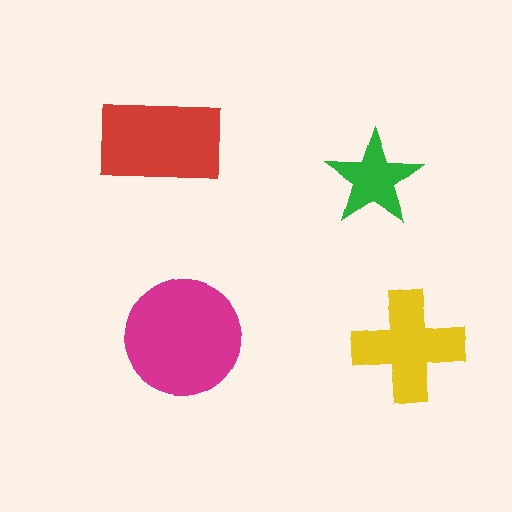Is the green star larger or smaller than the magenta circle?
Smaller.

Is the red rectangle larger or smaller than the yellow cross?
Larger.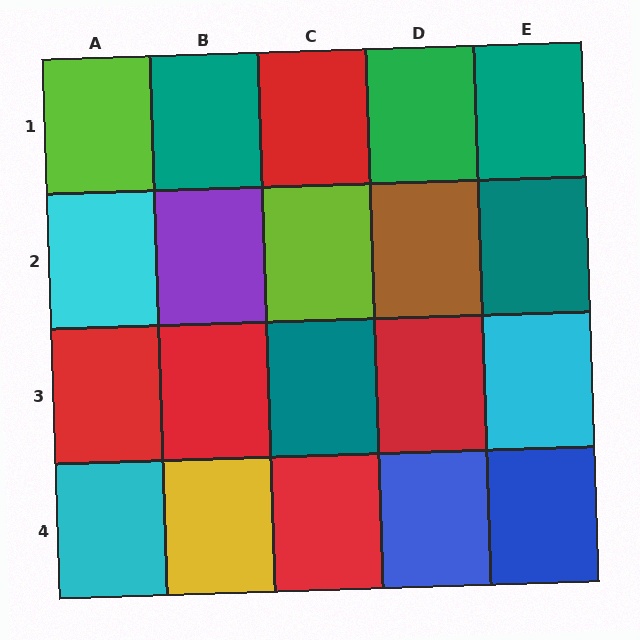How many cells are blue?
2 cells are blue.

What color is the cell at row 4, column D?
Blue.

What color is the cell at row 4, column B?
Yellow.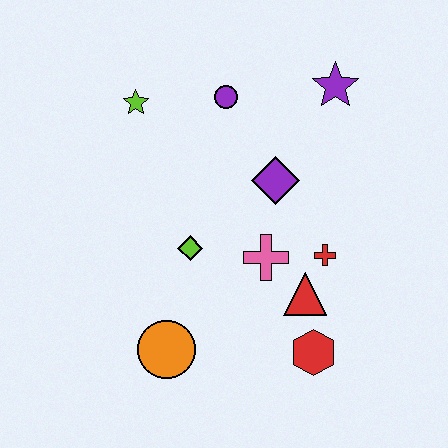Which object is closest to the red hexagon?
The red triangle is closest to the red hexagon.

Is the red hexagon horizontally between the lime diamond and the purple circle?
No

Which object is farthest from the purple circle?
The red hexagon is farthest from the purple circle.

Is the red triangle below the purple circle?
Yes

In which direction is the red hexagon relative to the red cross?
The red hexagon is below the red cross.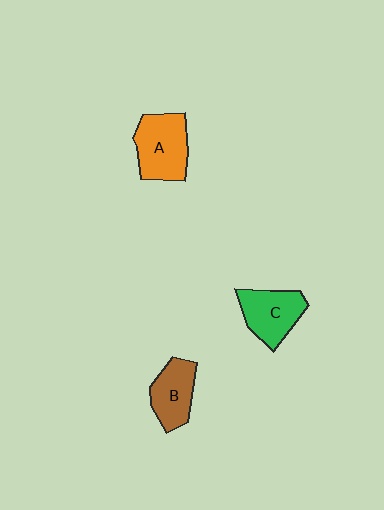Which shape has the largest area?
Shape A (orange).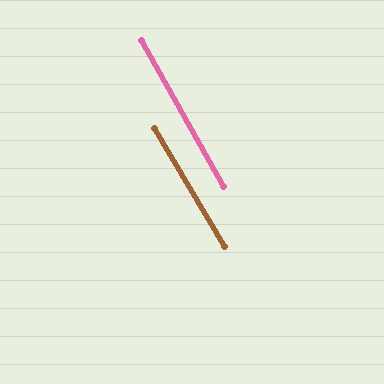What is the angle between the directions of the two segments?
Approximately 1 degree.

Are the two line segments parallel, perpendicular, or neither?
Parallel — their directions differ by only 1.5°.